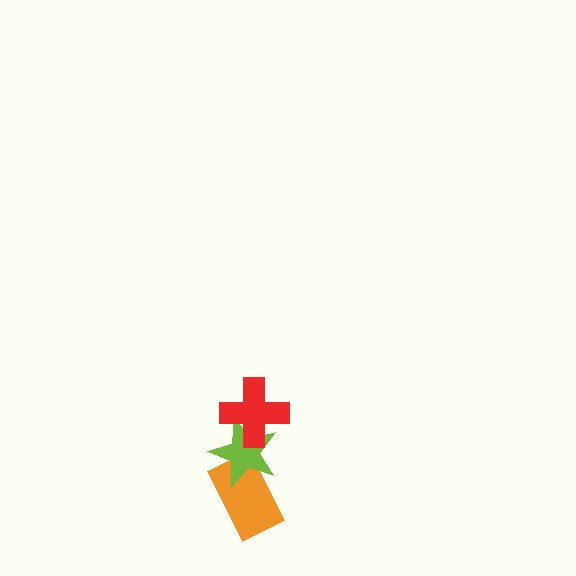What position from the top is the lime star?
The lime star is 2nd from the top.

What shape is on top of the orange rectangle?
The lime star is on top of the orange rectangle.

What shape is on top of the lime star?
The red cross is on top of the lime star.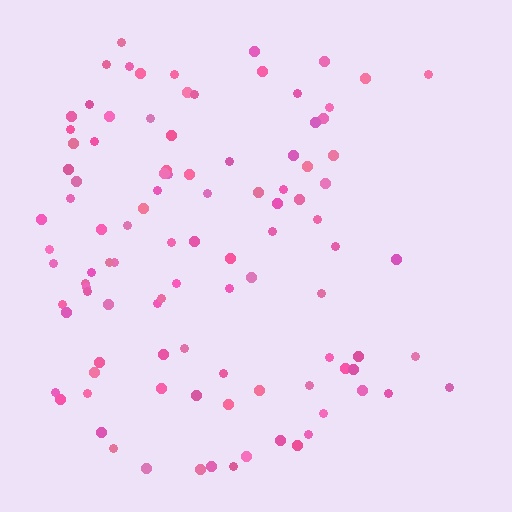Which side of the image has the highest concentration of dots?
The left.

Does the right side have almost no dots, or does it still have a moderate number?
Still a moderate number, just noticeably fewer than the left.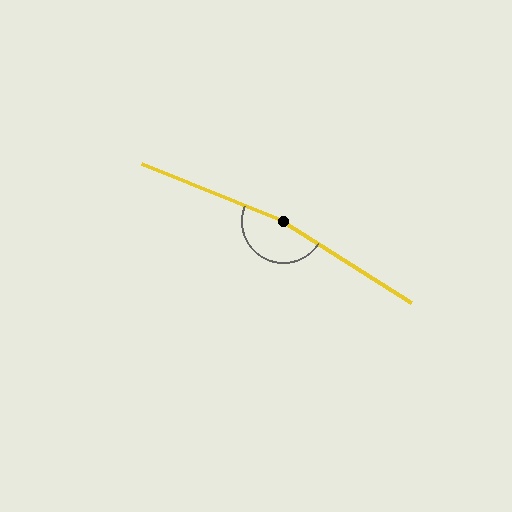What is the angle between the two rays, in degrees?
Approximately 170 degrees.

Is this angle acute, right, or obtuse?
It is obtuse.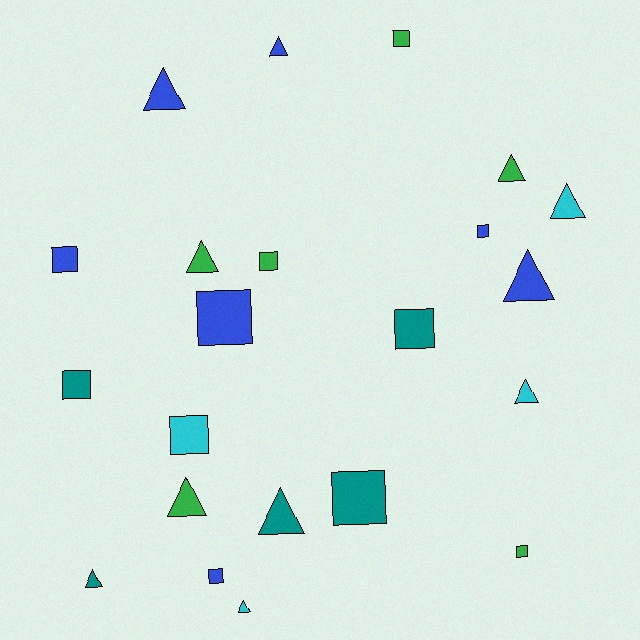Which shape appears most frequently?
Triangle, with 11 objects.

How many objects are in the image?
There are 22 objects.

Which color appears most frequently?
Blue, with 7 objects.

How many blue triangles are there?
There are 3 blue triangles.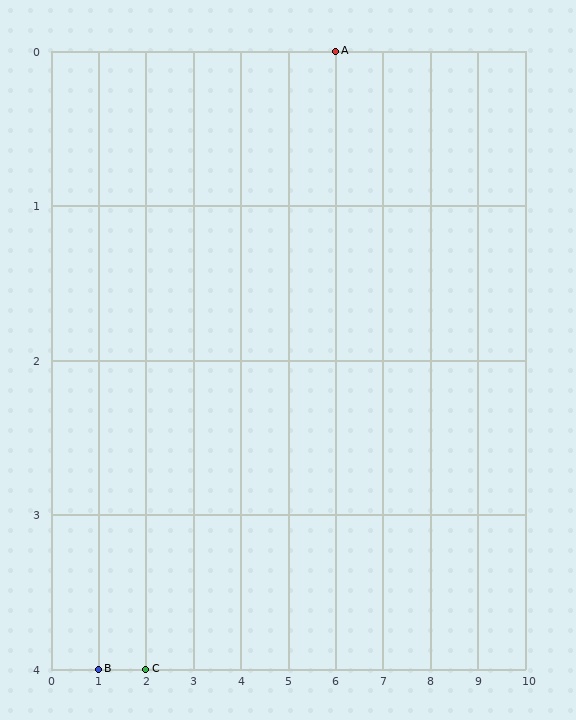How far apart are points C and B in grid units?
Points C and B are 1 column apart.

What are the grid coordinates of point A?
Point A is at grid coordinates (6, 0).